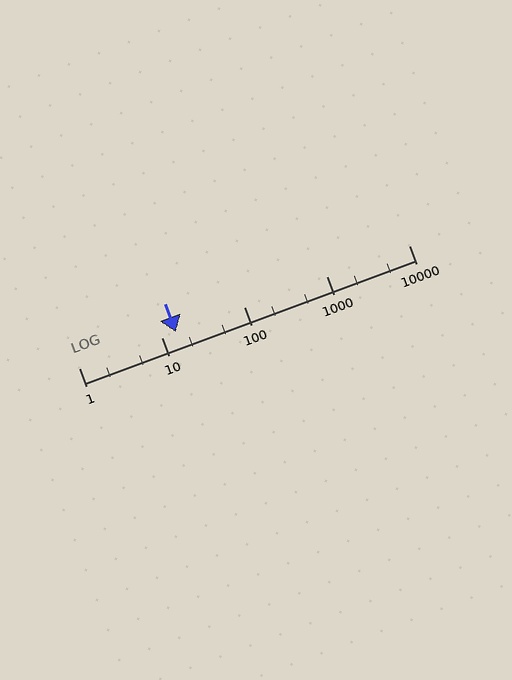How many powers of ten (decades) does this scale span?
The scale spans 4 decades, from 1 to 10000.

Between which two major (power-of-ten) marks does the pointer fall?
The pointer is between 10 and 100.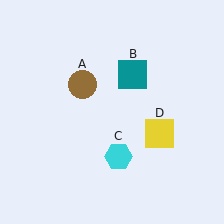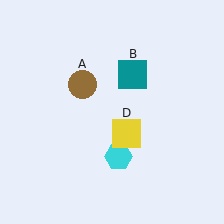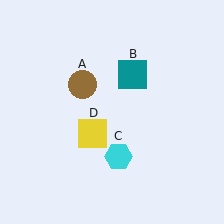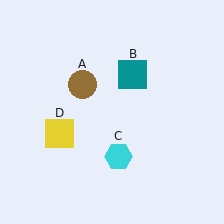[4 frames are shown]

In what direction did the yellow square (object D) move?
The yellow square (object D) moved left.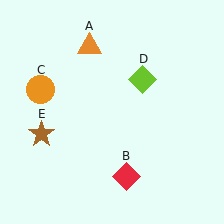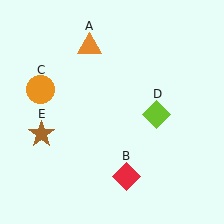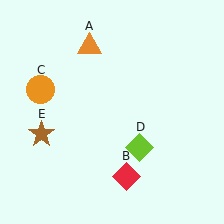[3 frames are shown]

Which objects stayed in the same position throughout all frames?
Orange triangle (object A) and red diamond (object B) and orange circle (object C) and brown star (object E) remained stationary.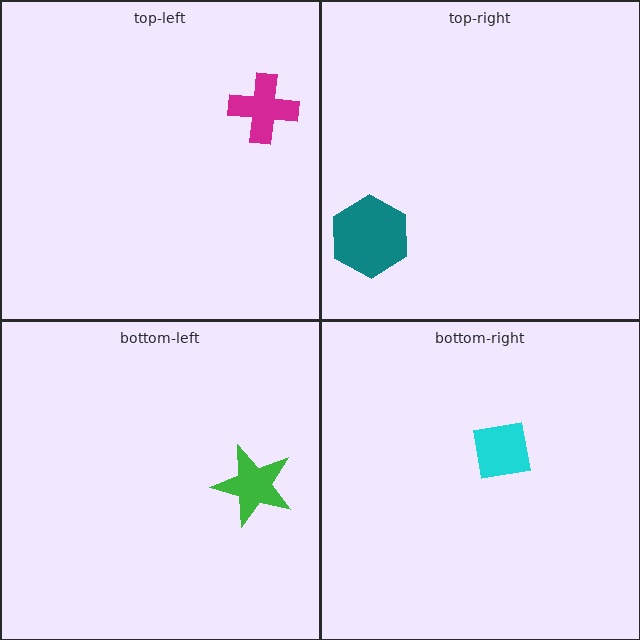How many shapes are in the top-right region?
1.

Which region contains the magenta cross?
The top-left region.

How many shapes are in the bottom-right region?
1.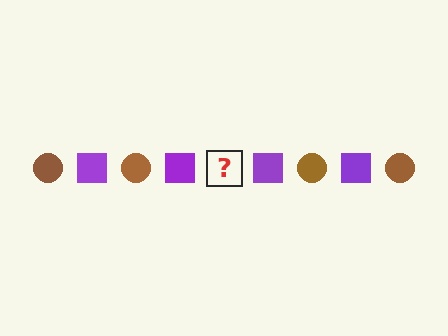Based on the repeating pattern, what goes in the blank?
The blank should be a brown circle.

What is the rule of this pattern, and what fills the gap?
The rule is that the pattern alternates between brown circle and purple square. The gap should be filled with a brown circle.